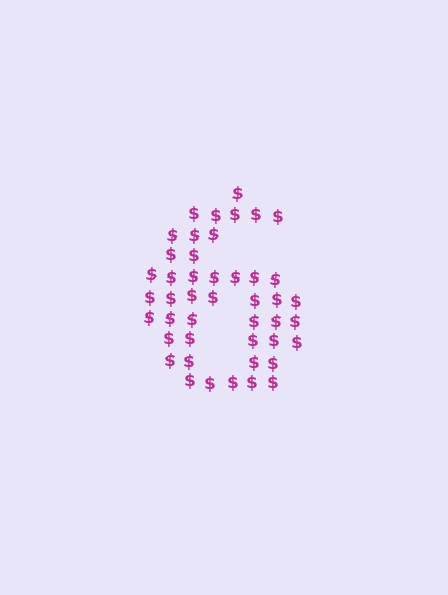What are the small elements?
The small elements are dollar signs.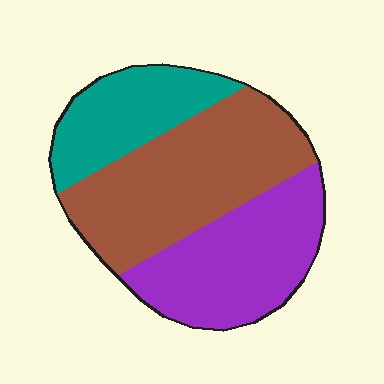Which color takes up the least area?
Teal, at roughly 20%.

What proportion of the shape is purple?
Purple covers roughly 35% of the shape.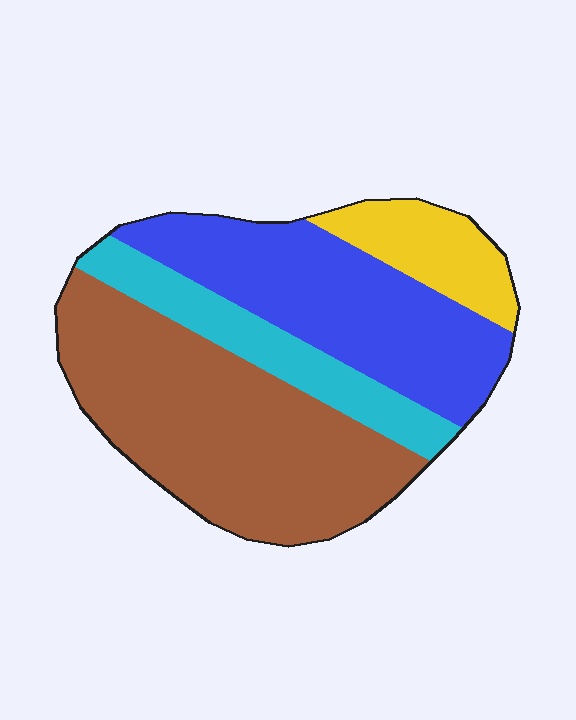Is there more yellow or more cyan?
Cyan.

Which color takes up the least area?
Yellow, at roughly 10%.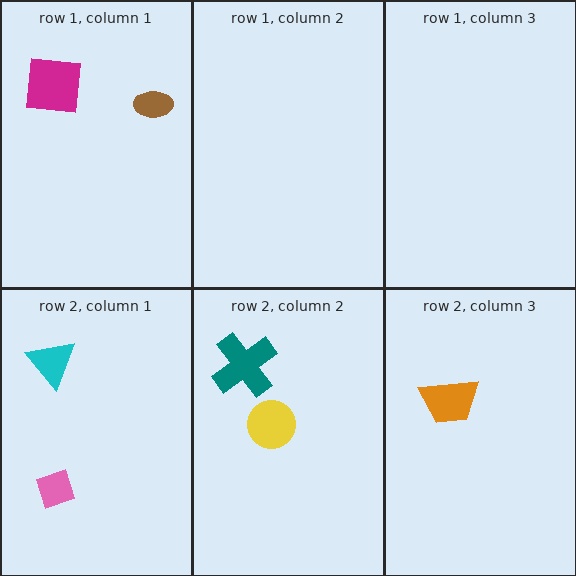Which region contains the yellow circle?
The row 2, column 2 region.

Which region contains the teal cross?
The row 2, column 2 region.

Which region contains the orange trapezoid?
The row 2, column 3 region.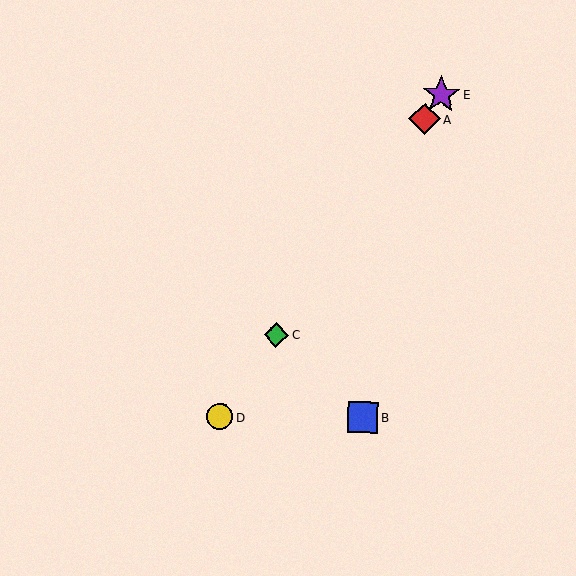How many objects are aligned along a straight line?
4 objects (A, C, D, E) are aligned along a straight line.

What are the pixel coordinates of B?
Object B is at (363, 417).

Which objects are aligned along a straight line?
Objects A, C, D, E are aligned along a straight line.